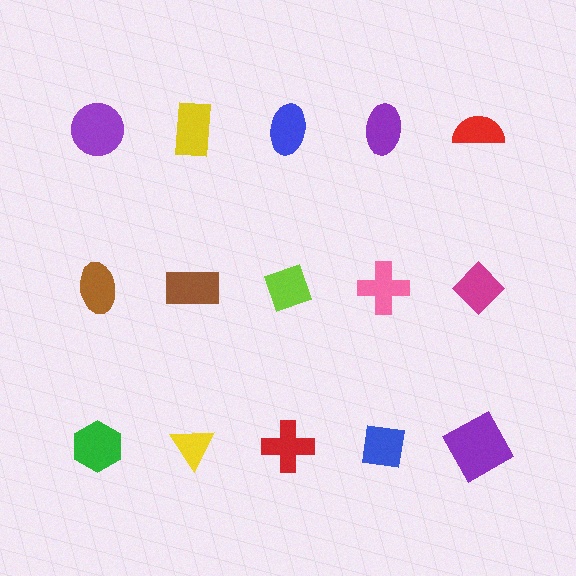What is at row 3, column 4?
A blue square.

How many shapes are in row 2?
5 shapes.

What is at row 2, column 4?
A pink cross.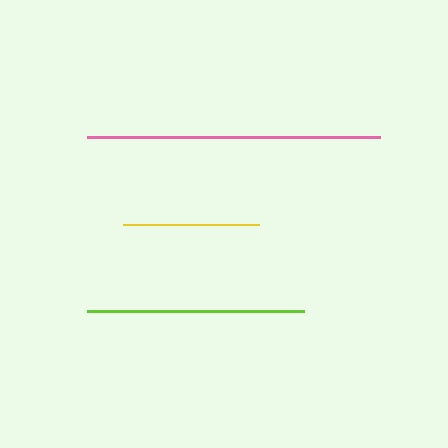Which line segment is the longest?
The pink line is the longest at approximately 293 pixels.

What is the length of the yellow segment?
The yellow segment is approximately 135 pixels long.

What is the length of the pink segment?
The pink segment is approximately 293 pixels long.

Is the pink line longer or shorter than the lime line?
The pink line is longer than the lime line.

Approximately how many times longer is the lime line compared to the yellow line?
The lime line is approximately 1.6 times the length of the yellow line.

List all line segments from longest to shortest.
From longest to shortest: pink, lime, yellow.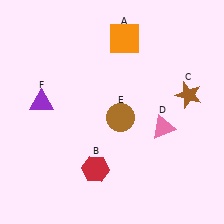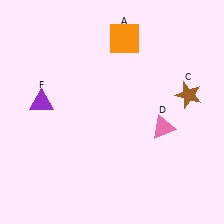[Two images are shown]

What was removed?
The brown circle (E), the red hexagon (B) were removed in Image 2.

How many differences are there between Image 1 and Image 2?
There are 2 differences between the two images.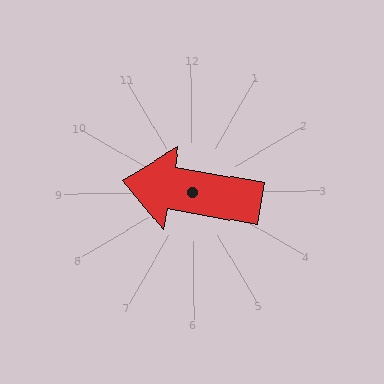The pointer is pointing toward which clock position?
Roughly 9 o'clock.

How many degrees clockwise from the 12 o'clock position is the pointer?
Approximately 280 degrees.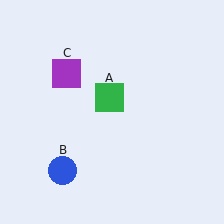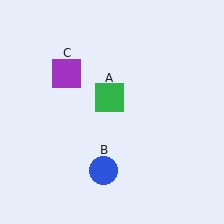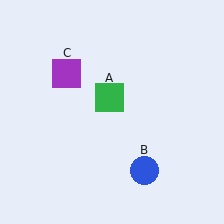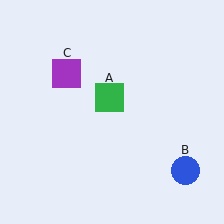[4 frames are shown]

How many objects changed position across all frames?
1 object changed position: blue circle (object B).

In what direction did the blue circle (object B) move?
The blue circle (object B) moved right.